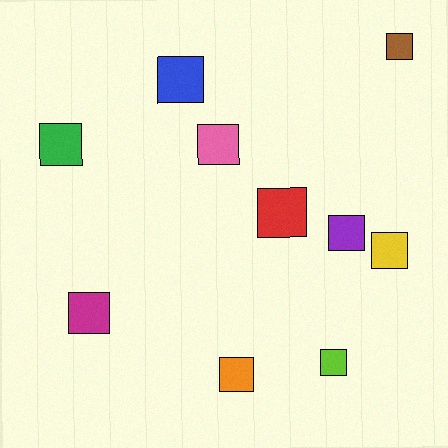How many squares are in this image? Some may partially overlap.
There are 10 squares.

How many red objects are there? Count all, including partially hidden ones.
There is 1 red object.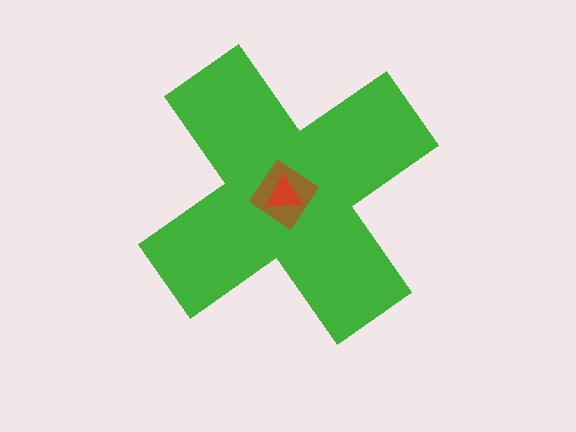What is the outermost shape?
The green cross.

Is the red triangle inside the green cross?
Yes.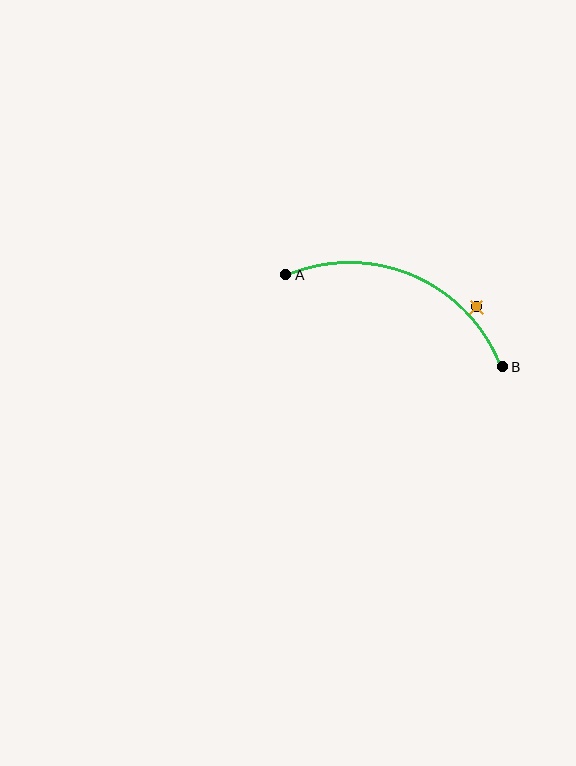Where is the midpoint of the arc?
The arc midpoint is the point on the curve farthest from the straight line joining A and B. It sits above that line.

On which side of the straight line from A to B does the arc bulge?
The arc bulges above the straight line connecting A and B.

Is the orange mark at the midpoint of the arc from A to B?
No — the orange mark does not lie on the arc at all. It sits slightly outside the curve.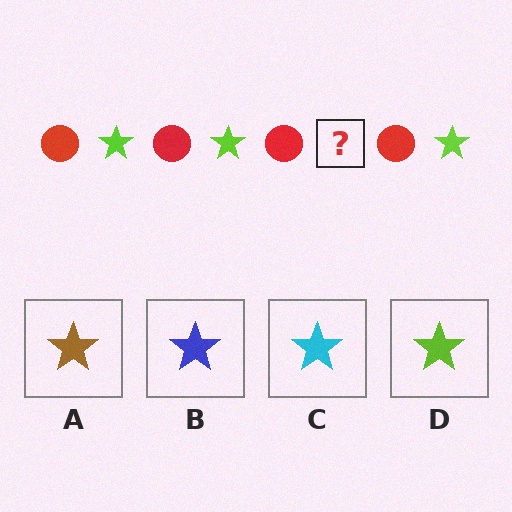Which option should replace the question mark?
Option D.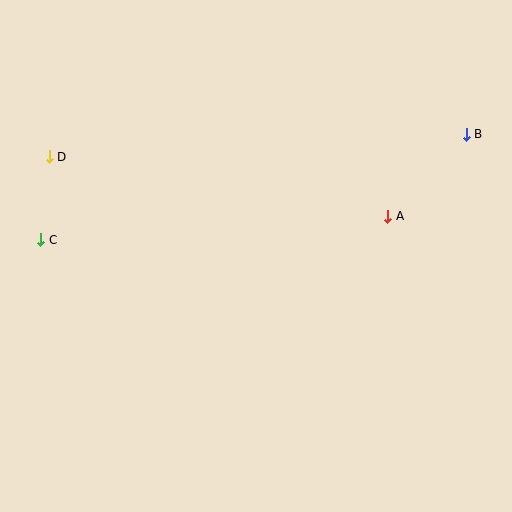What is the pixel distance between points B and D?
The distance between B and D is 417 pixels.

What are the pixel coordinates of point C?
Point C is at (41, 240).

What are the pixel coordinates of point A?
Point A is at (388, 216).